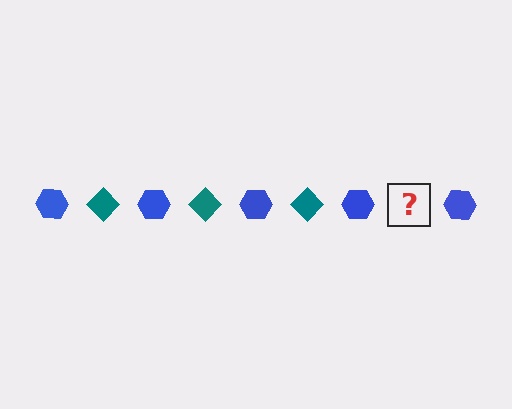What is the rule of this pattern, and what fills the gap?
The rule is that the pattern alternates between blue hexagon and teal diamond. The gap should be filled with a teal diamond.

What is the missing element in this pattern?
The missing element is a teal diamond.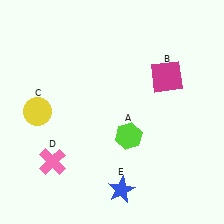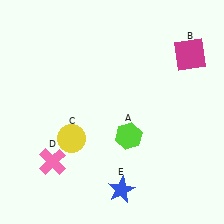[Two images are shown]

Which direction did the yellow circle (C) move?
The yellow circle (C) moved right.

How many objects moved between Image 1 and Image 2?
2 objects moved between the two images.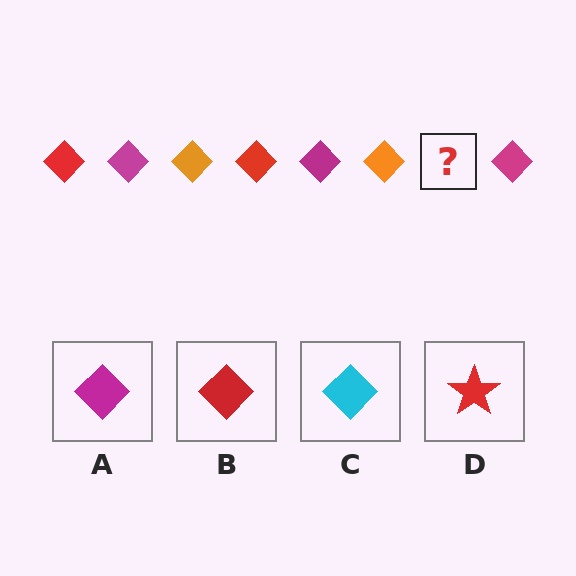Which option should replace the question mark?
Option B.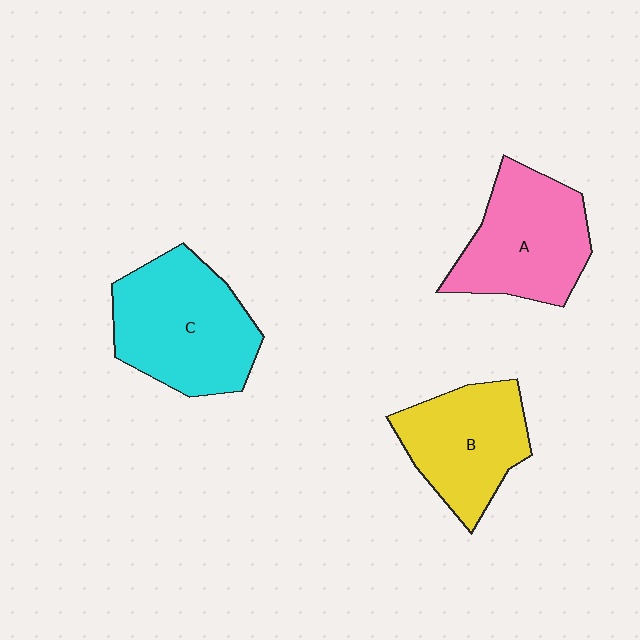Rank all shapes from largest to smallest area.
From largest to smallest: C (cyan), A (pink), B (yellow).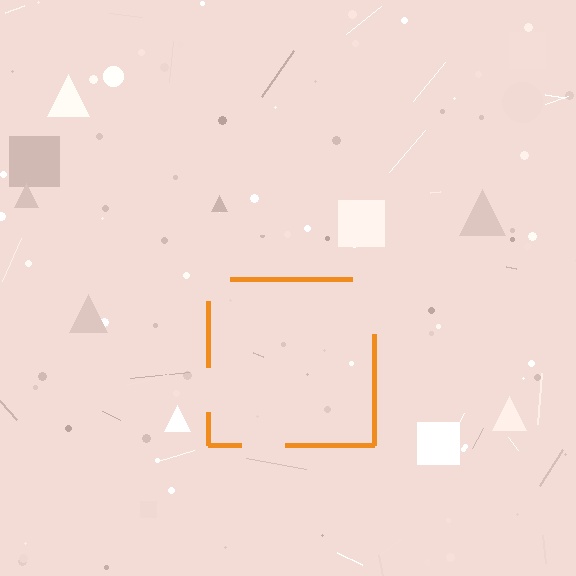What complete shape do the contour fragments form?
The contour fragments form a square.